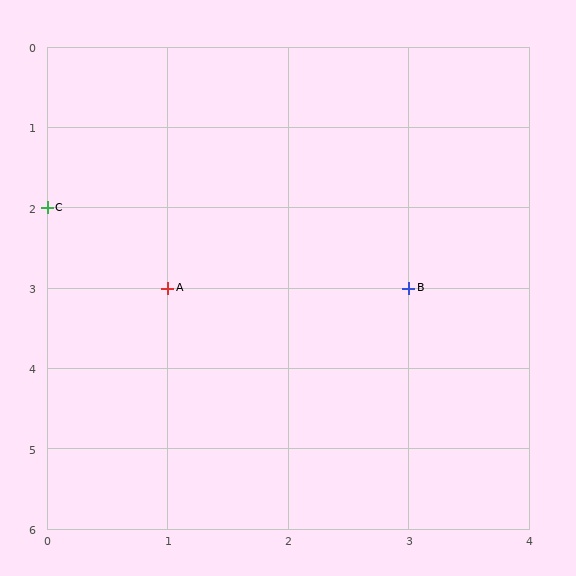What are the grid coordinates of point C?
Point C is at grid coordinates (0, 2).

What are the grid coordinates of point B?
Point B is at grid coordinates (3, 3).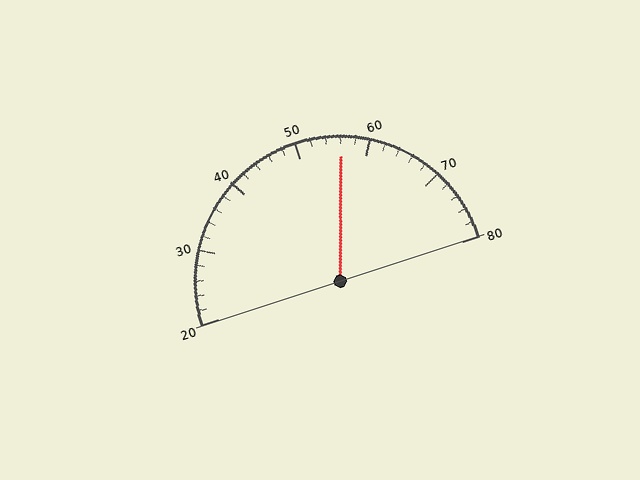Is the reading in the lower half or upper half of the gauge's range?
The reading is in the upper half of the range (20 to 80).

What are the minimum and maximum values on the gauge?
The gauge ranges from 20 to 80.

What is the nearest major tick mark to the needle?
The nearest major tick mark is 60.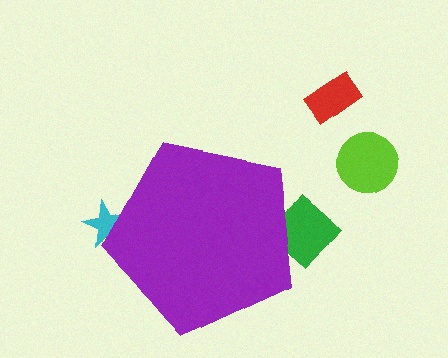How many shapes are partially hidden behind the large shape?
2 shapes are partially hidden.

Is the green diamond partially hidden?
Yes, the green diamond is partially hidden behind the purple pentagon.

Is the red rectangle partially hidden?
No, the red rectangle is fully visible.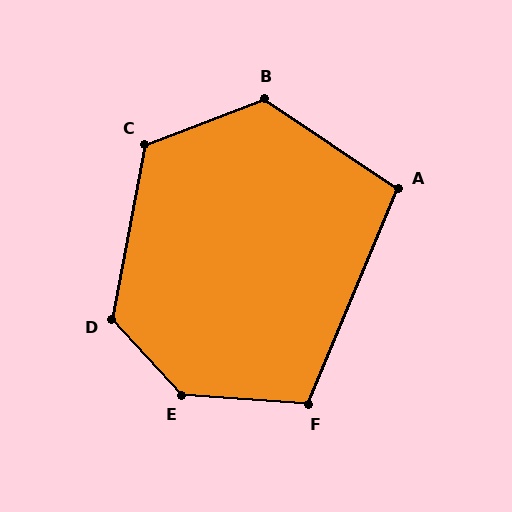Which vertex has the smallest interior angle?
A, at approximately 101 degrees.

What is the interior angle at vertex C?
Approximately 122 degrees (obtuse).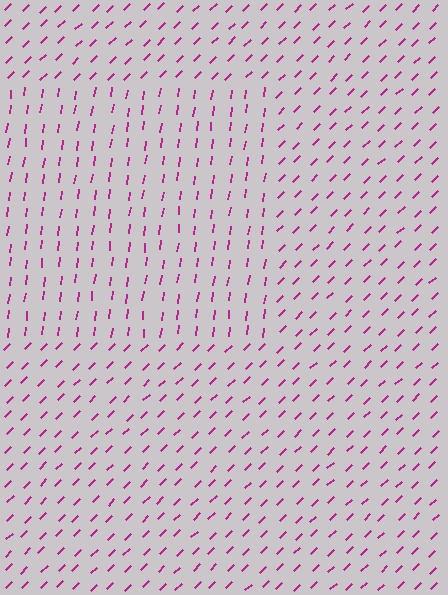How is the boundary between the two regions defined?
The boundary is defined purely by a change in line orientation (approximately 38 degrees difference). All lines are the same color and thickness.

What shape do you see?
I see a rectangle.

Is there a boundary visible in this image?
Yes, there is a texture boundary formed by a change in line orientation.